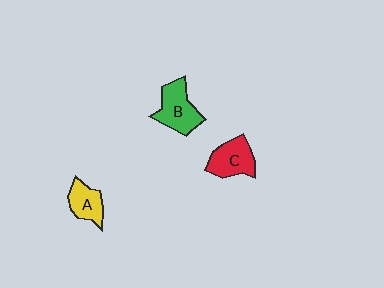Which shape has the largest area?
Shape B (green).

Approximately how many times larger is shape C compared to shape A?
Approximately 1.3 times.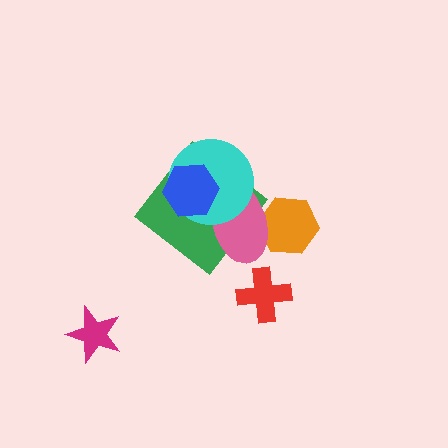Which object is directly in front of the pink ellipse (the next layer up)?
The cyan circle is directly in front of the pink ellipse.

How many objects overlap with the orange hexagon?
1 object overlaps with the orange hexagon.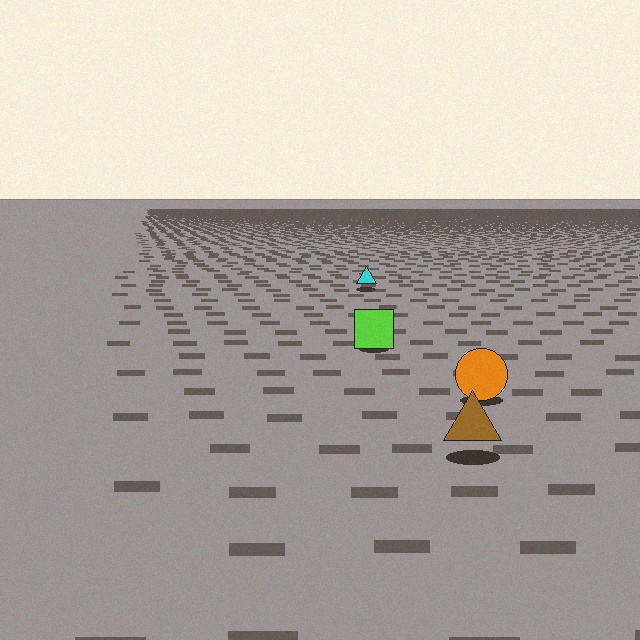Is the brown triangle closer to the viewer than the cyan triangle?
Yes. The brown triangle is closer — you can tell from the texture gradient: the ground texture is coarser near it.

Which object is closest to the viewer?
The brown triangle is closest. The texture marks near it are larger and more spread out.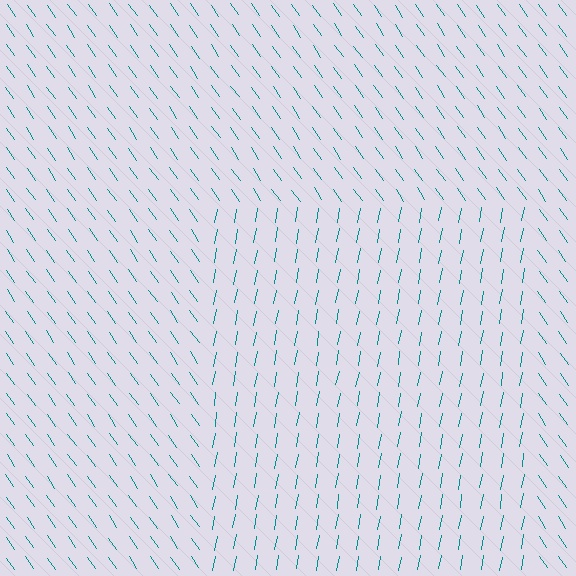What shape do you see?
I see a rectangle.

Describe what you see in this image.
The image is filled with small teal line segments. A rectangle region in the image has lines oriented differently from the surrounding lines, creating a visible texture boundary.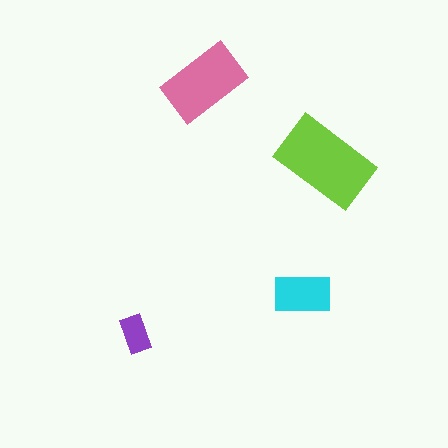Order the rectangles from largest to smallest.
the lime one, the pink one, the cyan one, the purple one.